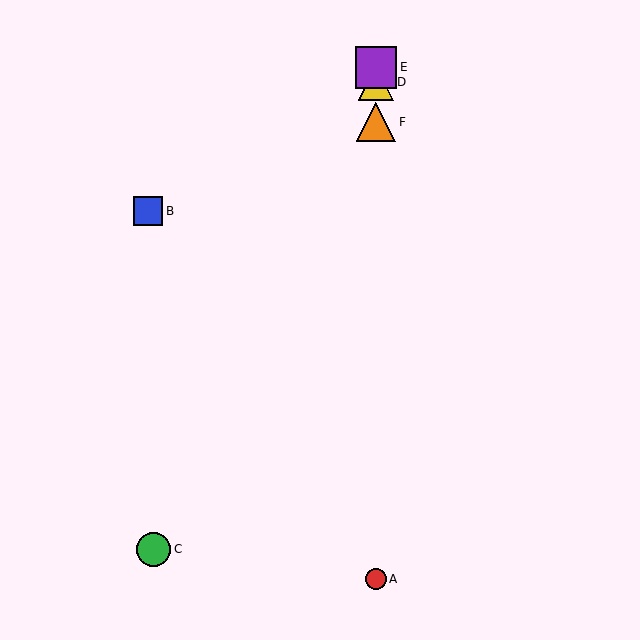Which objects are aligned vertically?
Objects A, D, E, F are aligned vertically.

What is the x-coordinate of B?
Object B is at x≈148.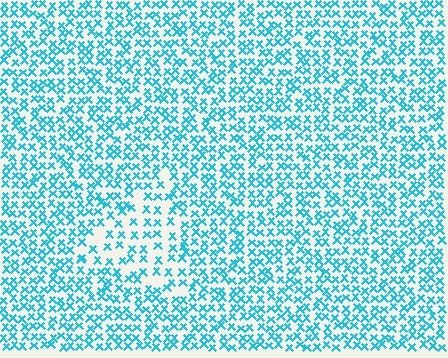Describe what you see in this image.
The image contains small cyan elements arranged at two different densities. A triangle-shaped region is visible where the elements are less densely packed than the surrounding area.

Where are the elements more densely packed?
The elements are more densely packed outside the triangle boundary.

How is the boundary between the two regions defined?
The boundary is defined by a change in element density (approximately 1.8x ratio). All elements are the same color, size, and shape.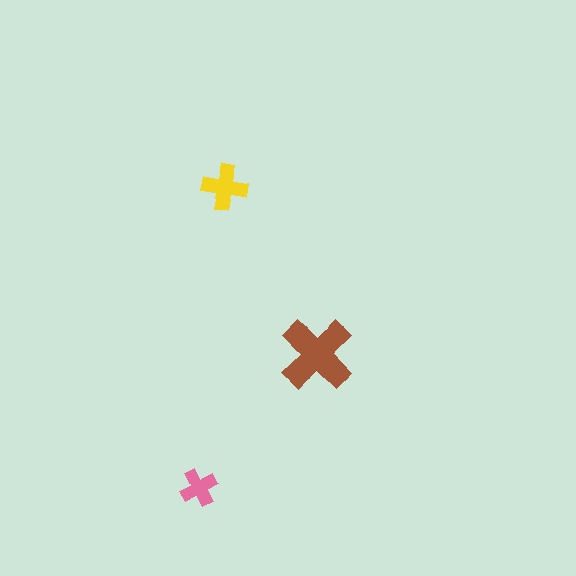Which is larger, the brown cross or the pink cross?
The brown one.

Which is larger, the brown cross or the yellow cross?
The brown one.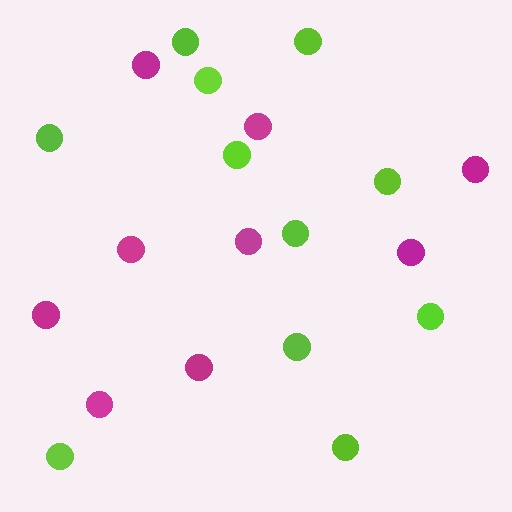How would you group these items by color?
There are 2 groups: one group of lime circles (11) and one group of magenta circles (9).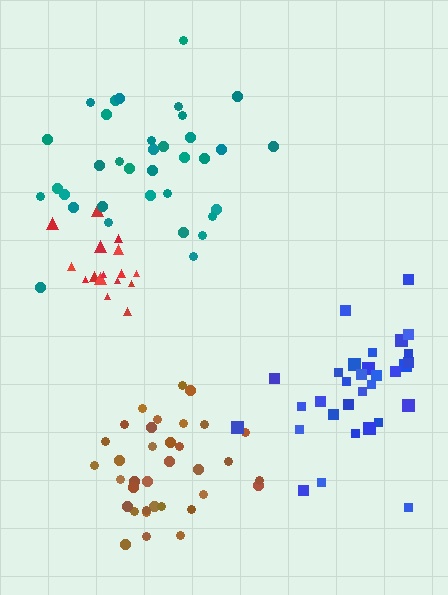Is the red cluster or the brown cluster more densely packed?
Red.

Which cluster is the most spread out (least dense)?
Blue.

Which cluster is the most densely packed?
Red.